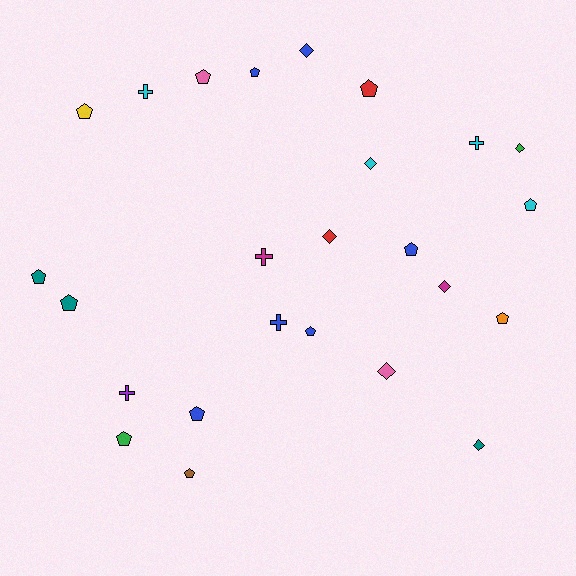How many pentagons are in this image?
There are 13 pentagons.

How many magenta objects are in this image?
There are 2 magenta objects.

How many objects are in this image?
There are 25 objects.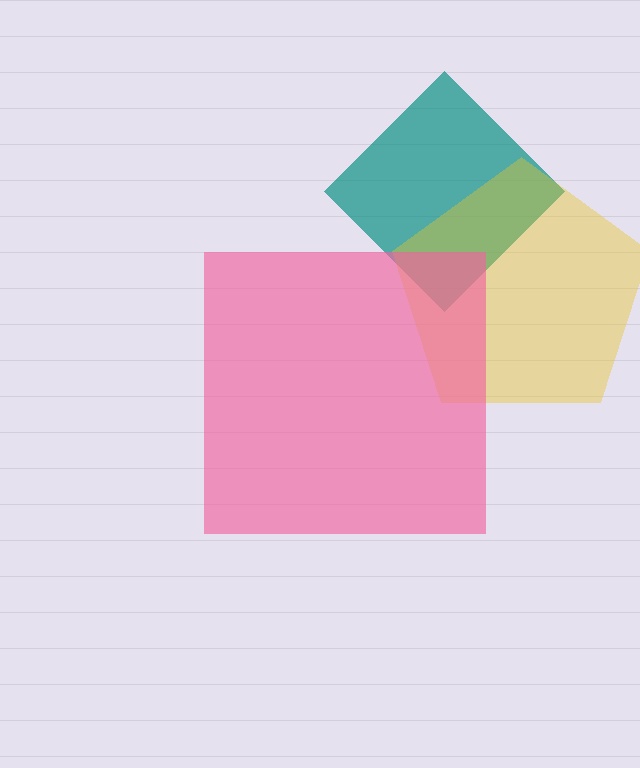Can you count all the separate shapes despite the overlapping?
Yes, there are 3 separate shapes.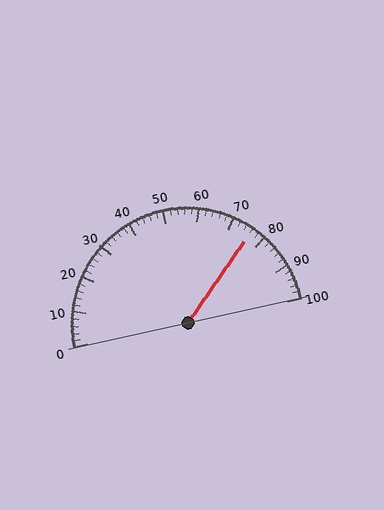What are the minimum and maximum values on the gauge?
The gauge ranges from 0 to 100.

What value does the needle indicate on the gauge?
The needle indicates approximately 76.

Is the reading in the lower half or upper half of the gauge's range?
The reading is in the upper half of the range (0 to 100).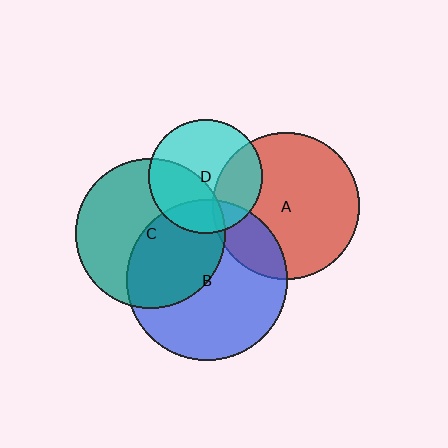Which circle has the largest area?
Circle B (blue).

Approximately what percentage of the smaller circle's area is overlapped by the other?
Approximately 5%.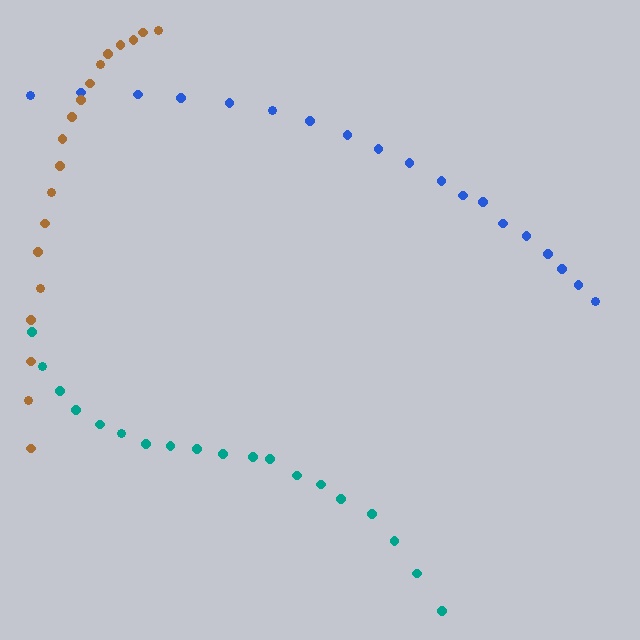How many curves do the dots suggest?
There are 3 distinct paths.